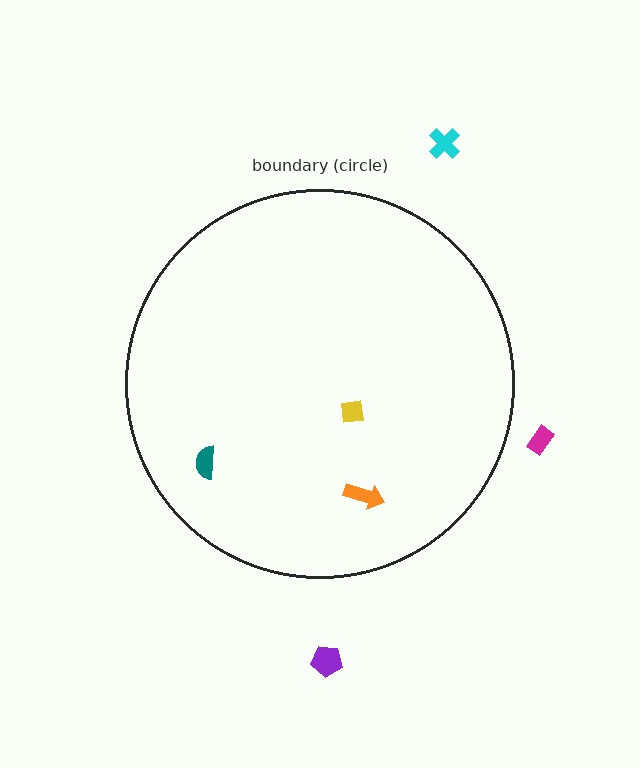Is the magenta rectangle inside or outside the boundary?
Outside.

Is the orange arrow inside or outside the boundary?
Inside.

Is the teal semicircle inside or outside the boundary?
Inside.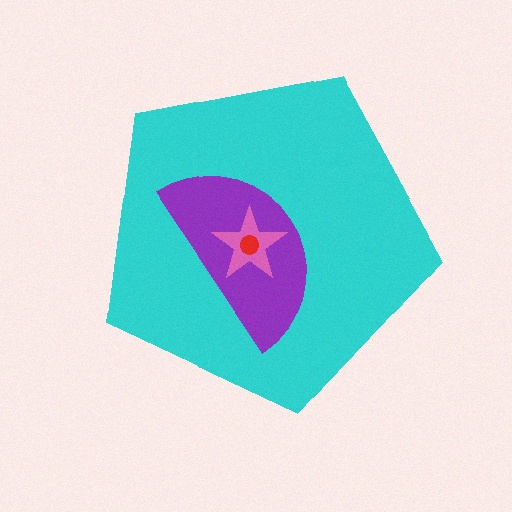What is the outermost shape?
The cyan pentagon.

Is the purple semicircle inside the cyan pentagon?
Yes.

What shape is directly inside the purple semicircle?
The pink star.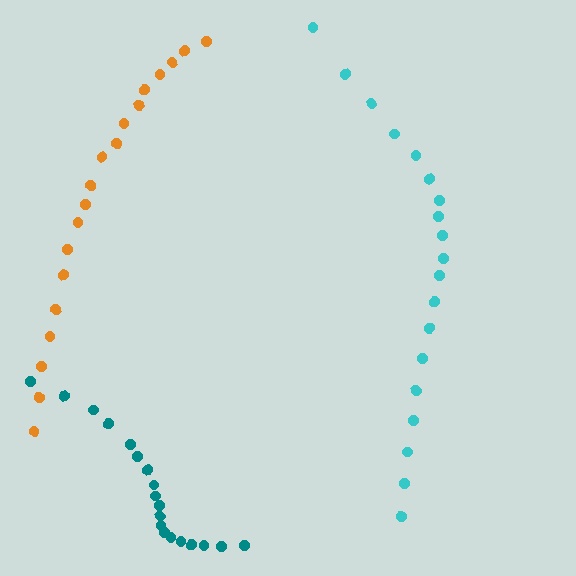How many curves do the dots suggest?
There are 3 distinct paths.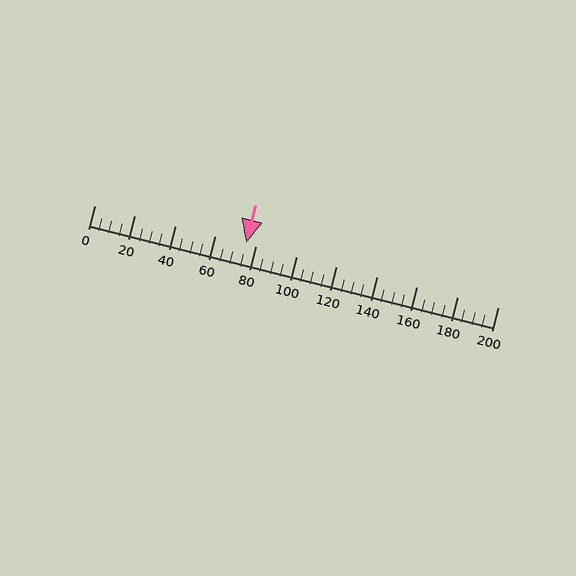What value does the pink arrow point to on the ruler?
The pink arrow points to approximately 75.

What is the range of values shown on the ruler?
The ruler shows values from 0 to 200.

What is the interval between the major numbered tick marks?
The major tick marks are spaced 20 units apart.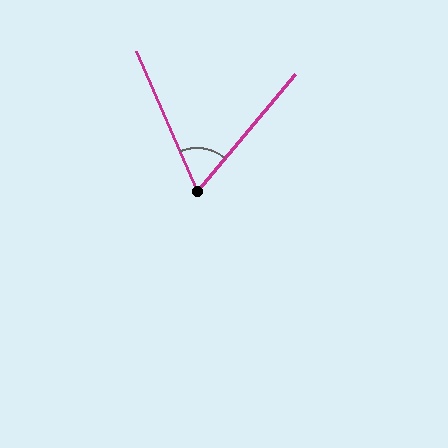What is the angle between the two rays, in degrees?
Approximately 64 degrees.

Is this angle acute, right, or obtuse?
It is acute.